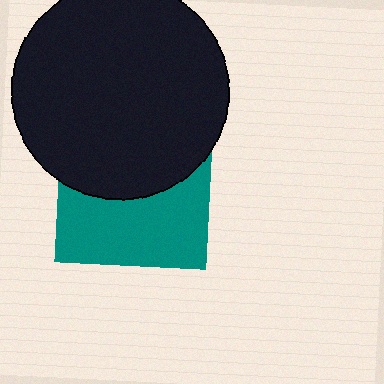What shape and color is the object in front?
The object in front is a black circle.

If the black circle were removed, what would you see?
You would see the complete teal square.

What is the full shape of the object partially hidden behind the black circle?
The partially hidden object is a teal square.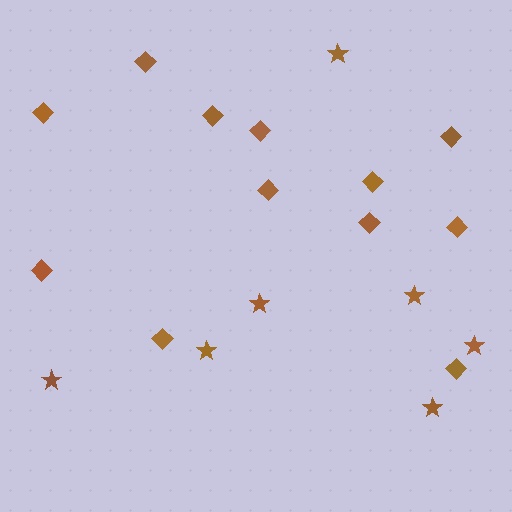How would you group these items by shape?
There are 2 groups: one group of diamonds (12) and one group of stars (7).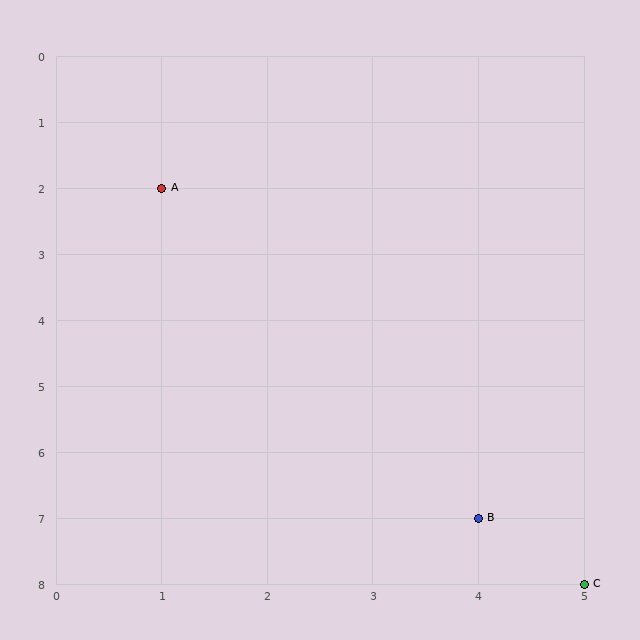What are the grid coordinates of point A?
Point A is at grid coordinates (1, 2).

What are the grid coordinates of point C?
Point C is at grid coordinates (5, 8).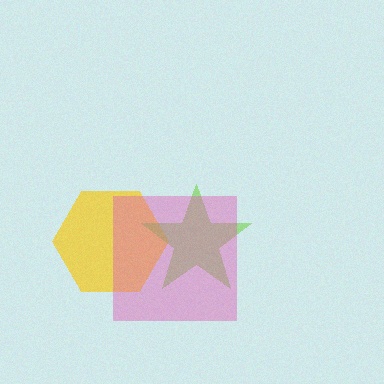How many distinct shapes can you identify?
There are 3 distinct shapes: a yellow hexagon, a lime star, a pink square.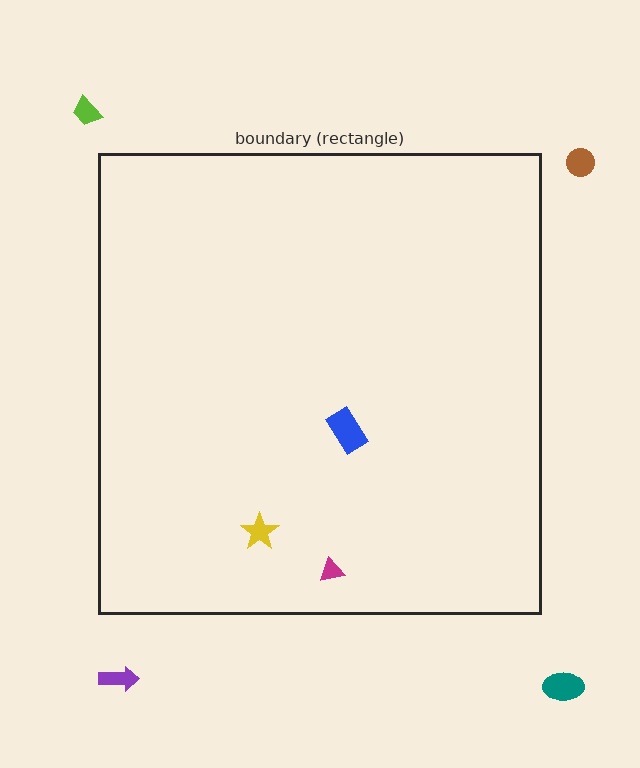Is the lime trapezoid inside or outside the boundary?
Outside.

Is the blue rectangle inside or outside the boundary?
Inside.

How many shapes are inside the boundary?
3 inside, 4 outside.